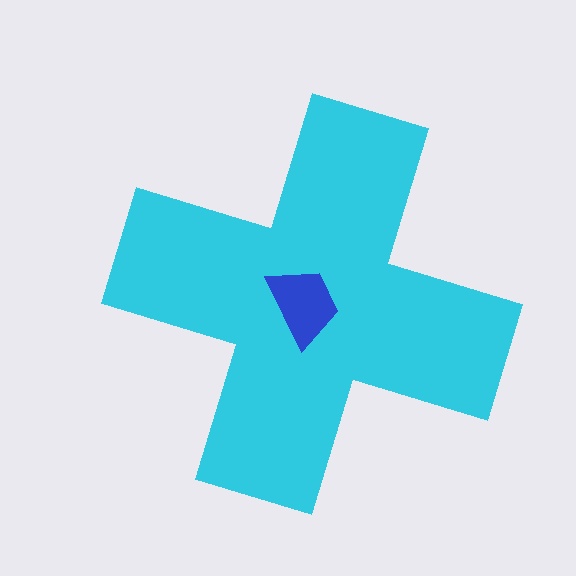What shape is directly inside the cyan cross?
The blue trapezoid.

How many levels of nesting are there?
2.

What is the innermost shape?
The blue trapezoid.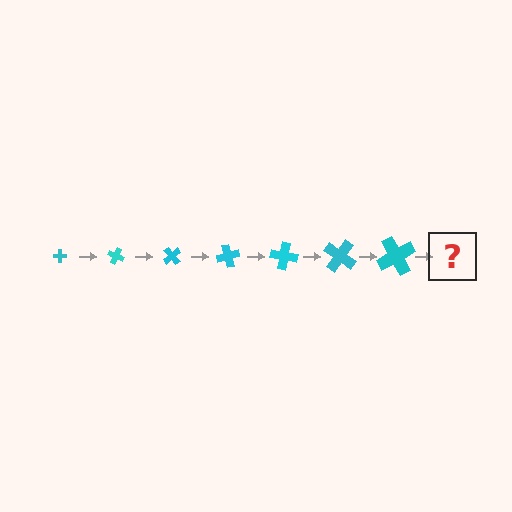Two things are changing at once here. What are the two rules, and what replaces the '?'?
The two rules are that the cross grows larger each step and it rotates 25 degrees each step. The '?' should be a cross, larger than the previous one and rotated 175 degrees from the start.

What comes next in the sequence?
The next element should be a cross, larger than the previous one and rotated 175 degrees from the start.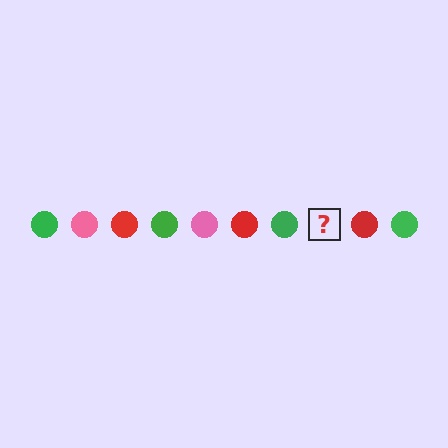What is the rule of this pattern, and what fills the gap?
The rule is that the pattern cycles through green, pink, red circles. The gap should be filled with a pink circle.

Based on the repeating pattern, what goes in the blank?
The blank should be a pink circle.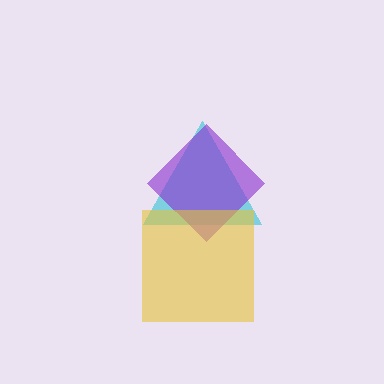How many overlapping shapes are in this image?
There are 3 overlapping shapes in the image.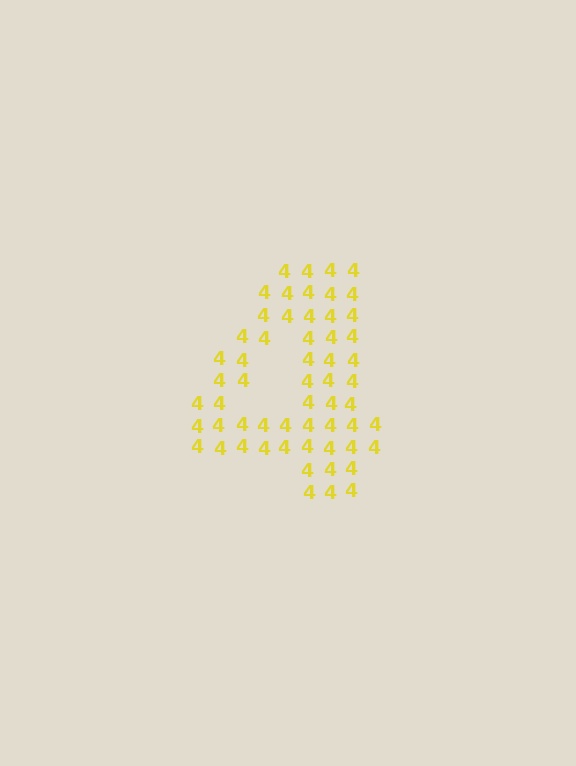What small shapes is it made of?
It is made of small digit 4's.